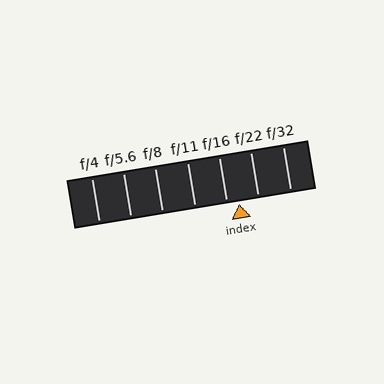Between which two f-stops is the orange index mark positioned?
The index mark is between f/16 and f/22.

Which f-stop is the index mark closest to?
The index mark is closest to f/16.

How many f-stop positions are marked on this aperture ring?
There are 7 f-stop positions marked.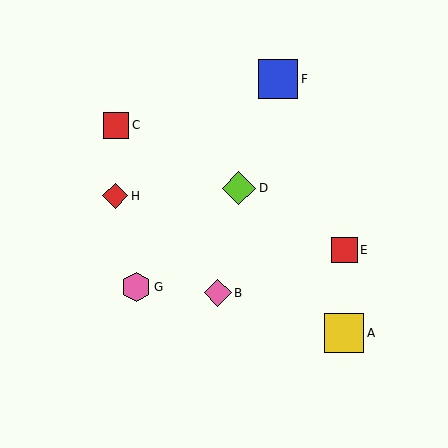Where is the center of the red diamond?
The center of the red diamond is at (115, 196).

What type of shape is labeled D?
Shape D is a lime diamond.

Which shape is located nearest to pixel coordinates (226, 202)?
The lime diamond (labeled D) at (239, 188) is nearest to that location.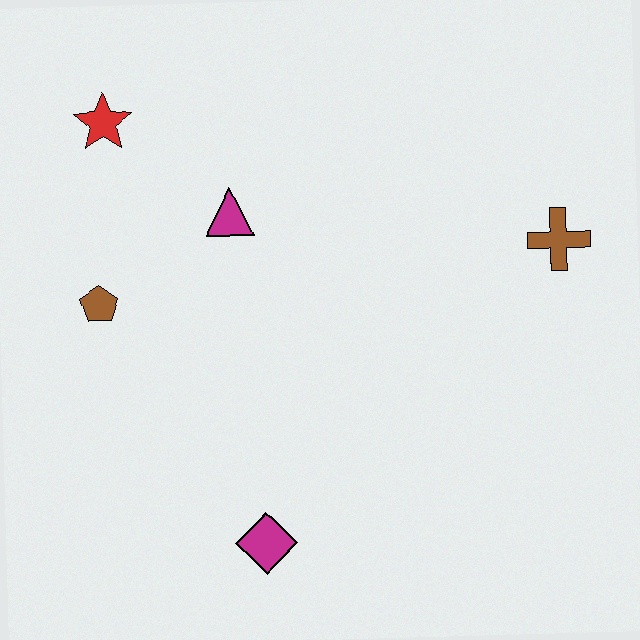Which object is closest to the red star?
The magenta triangle is closest to the red star.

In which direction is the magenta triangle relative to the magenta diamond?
The magenta triangle is above the magenta diamond.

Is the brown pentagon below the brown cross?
Yes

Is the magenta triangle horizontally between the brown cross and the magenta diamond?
No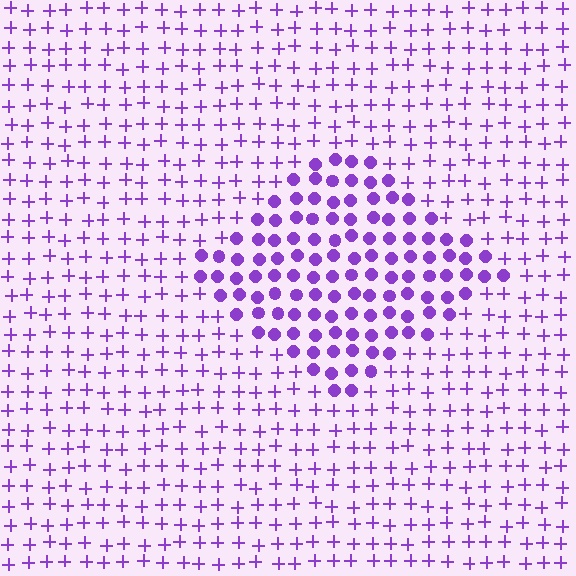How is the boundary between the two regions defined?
The boundary is defined by a change in element shape: circles inside vs. plus signs outside. All elements share the same color and spacing.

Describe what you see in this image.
The image is filled with small purple elements arranged in a uniform grid. A diamond-shaped region contains circles, while the surrounding area contains plus signs. The boundary is defined purely by the change in element shape.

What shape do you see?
I see a diamond.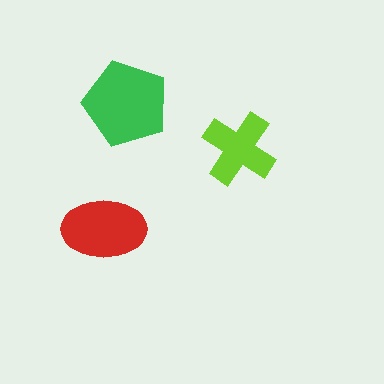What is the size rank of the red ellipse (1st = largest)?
2nd.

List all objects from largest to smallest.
The green pentagon, the red ellipse, the lime cross.